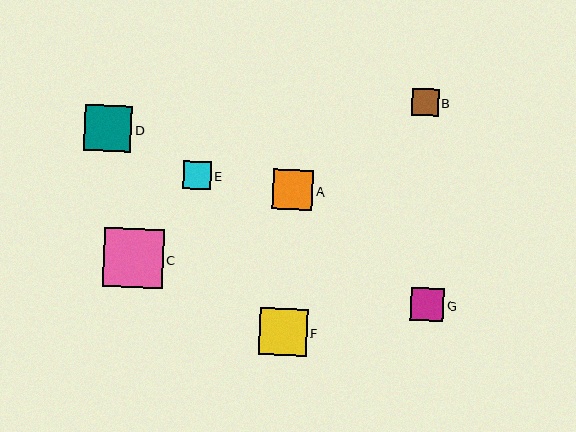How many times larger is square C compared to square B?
Square C is approximately 2.2 times the size of square B.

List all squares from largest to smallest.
From largest to smallest: C, F, D, A, G, E, B.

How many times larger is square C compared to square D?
Square C is approximately 1.3 times the size of square D.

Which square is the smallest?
Square B is the smallest with a size of approximately 27 pixels.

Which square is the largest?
Square C is the largest with a size of approximately 59 pixels.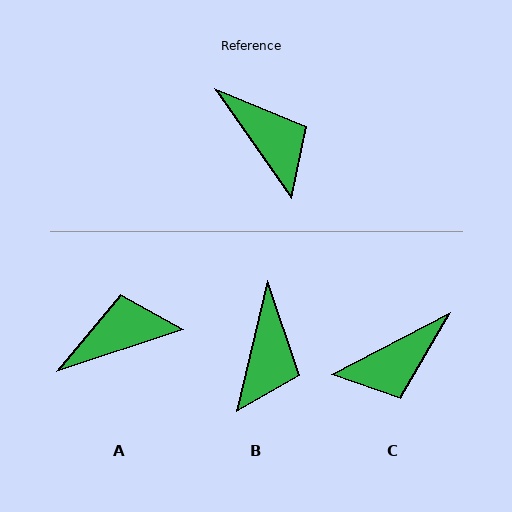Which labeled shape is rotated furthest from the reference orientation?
C, about 98 degrees away.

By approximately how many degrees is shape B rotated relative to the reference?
Approximately 48 degrees clockwise.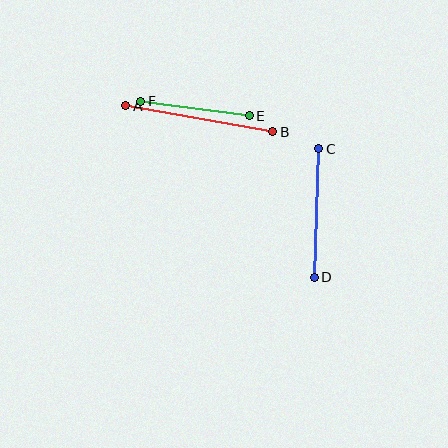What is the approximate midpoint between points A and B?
The midpoint is at approximately (199, 119) pixels.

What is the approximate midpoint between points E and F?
The midpoint is at approximately (195, 108) pixels.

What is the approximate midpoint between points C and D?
The midpoint is at approximately (316, 213) pixels.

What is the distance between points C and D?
The distance is approximately 128 pixels.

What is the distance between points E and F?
The distance is approximately 109 pixels.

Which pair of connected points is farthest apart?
Points A and B are farthest apart.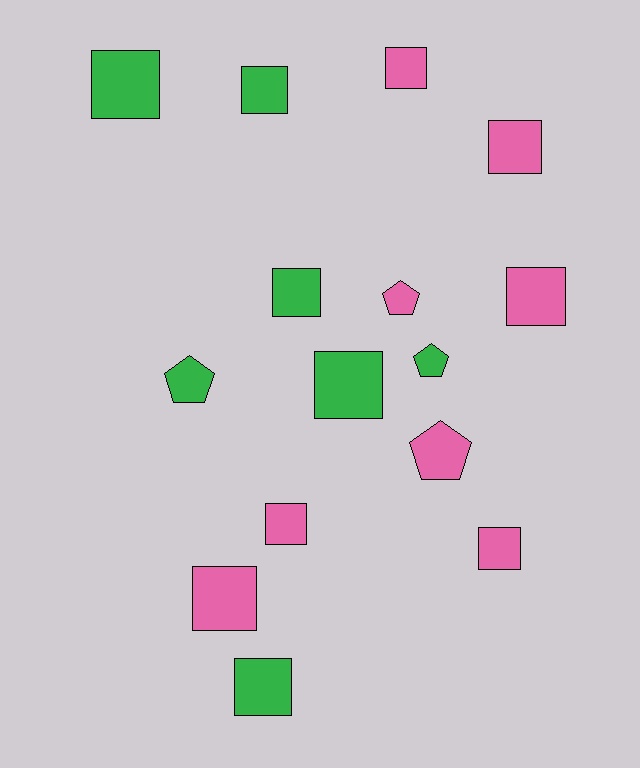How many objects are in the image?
There are 15 objects.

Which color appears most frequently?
Pink, with 8 objects.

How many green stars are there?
There are no green stars.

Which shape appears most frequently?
Square, with 11 objects.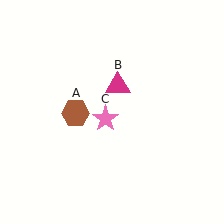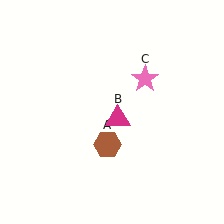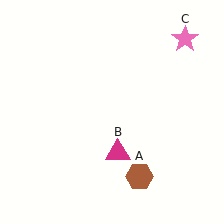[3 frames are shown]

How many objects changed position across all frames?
3 objects changed position: brown hexagon (object A), magenta triangle (object B), pink star (object C).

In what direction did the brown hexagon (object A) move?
The brown hexagon (object A) moved down and to the right.